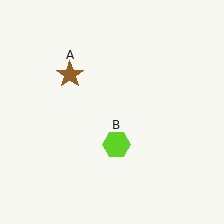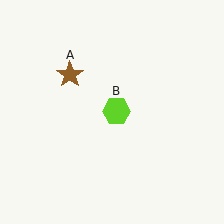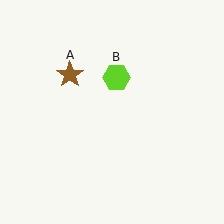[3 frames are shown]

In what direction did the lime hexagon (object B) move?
The lime hexagon (object B) moved up.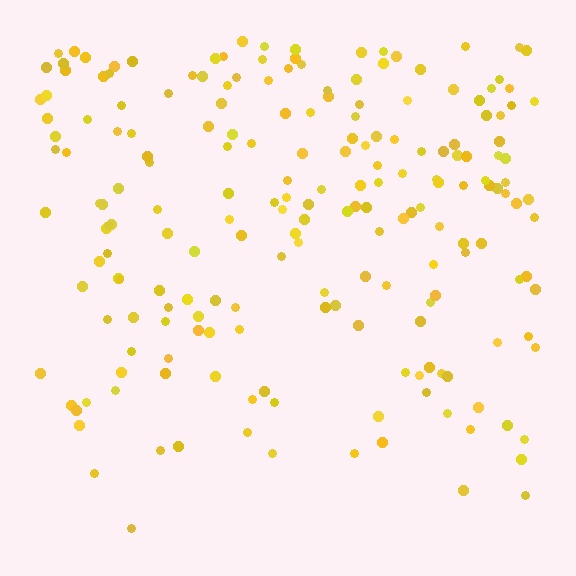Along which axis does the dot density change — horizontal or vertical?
Vertical.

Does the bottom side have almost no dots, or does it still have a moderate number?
Still a moderate number, just noticeably fewer than the top.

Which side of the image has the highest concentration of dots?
The top.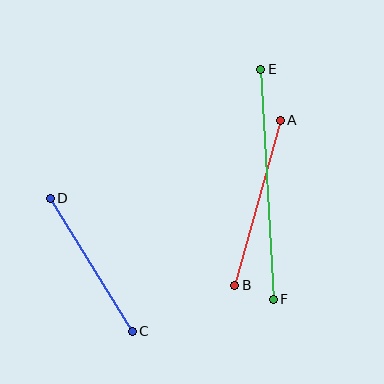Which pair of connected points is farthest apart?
Points E and F are farthest apart.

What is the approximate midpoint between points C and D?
The midpoint is at approximately (91, 265) pixels.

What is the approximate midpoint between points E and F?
The midpoint is at approximately (267, 184) pixels.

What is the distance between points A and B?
The distance is approximately 171 pixels.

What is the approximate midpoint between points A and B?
The midpoint is at approximately (258, 203) pixels.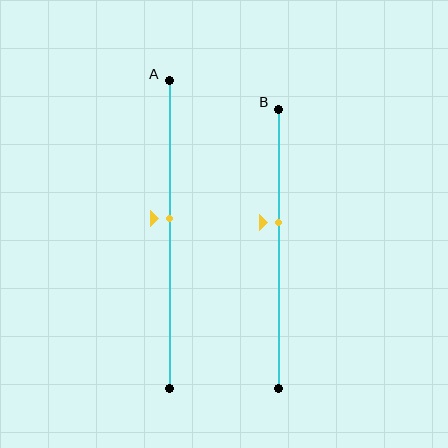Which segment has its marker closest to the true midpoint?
Segment A has its marker closest to the true midpoint.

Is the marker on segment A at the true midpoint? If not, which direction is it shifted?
No, the marker on segment A is shifted upward by about 5% of the segment length.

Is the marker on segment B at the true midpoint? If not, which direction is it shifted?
No, the marker on segment B is shifted upward by about 9% of the segment length.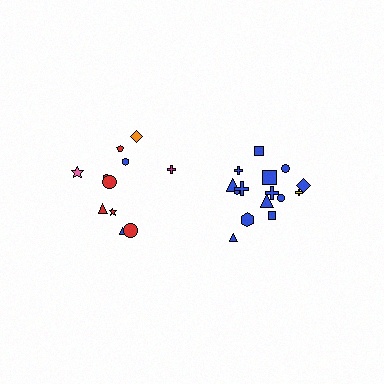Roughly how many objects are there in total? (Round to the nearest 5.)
Roughly 25 objects in total.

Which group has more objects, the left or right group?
The right group.